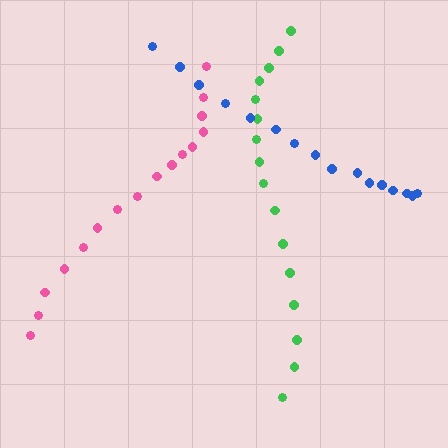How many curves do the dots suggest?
There are 3 distinct paths.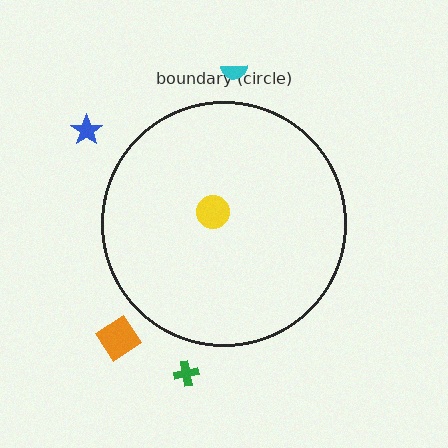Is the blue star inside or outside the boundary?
Outside.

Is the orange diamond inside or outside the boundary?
Outside.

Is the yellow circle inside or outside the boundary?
Inside.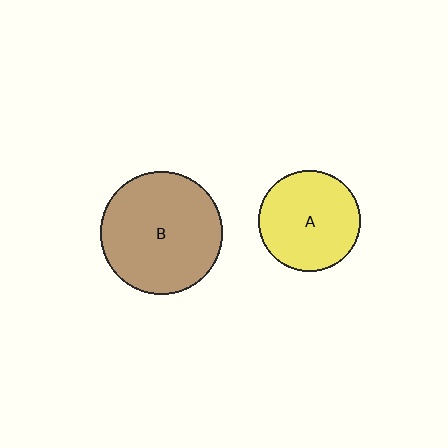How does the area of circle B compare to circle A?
Approximately 1.5 times.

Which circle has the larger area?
Circle B (brown).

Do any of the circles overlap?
No, none of the circles overlap.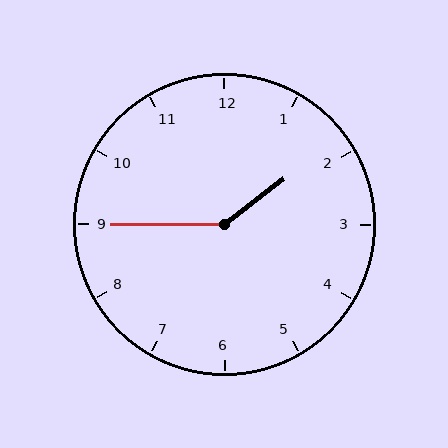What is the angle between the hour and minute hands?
Approximately 142 degrees.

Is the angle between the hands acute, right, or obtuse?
It is obtuse.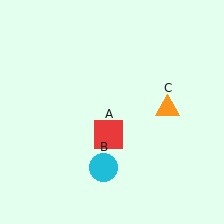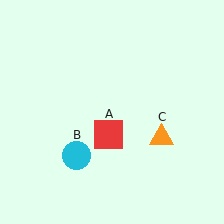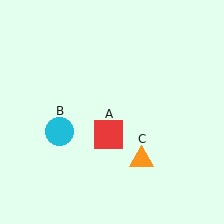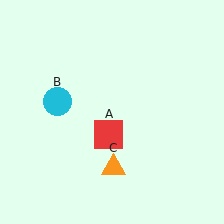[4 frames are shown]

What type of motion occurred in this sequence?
The cyan circle (object B), orange triangle (object C) rotated clockwise around the center of the scene.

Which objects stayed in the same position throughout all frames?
Red square (object A) remained stationary.